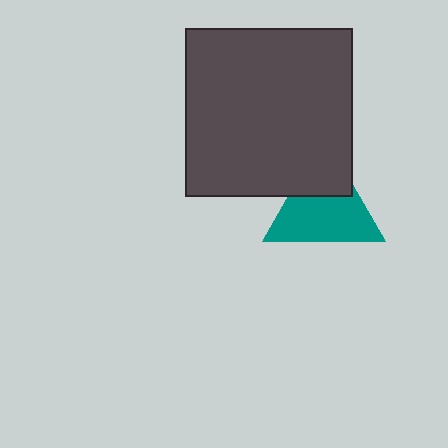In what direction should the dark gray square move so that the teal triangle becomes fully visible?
The dark gray square should move up. That is the shortest direction to clear the overlap and leave the teal triangle fully visible.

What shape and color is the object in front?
The object in front is a dark gray square.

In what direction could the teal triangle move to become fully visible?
The teal triangle could move down. That would shift it out from behind the dark gray square entirely.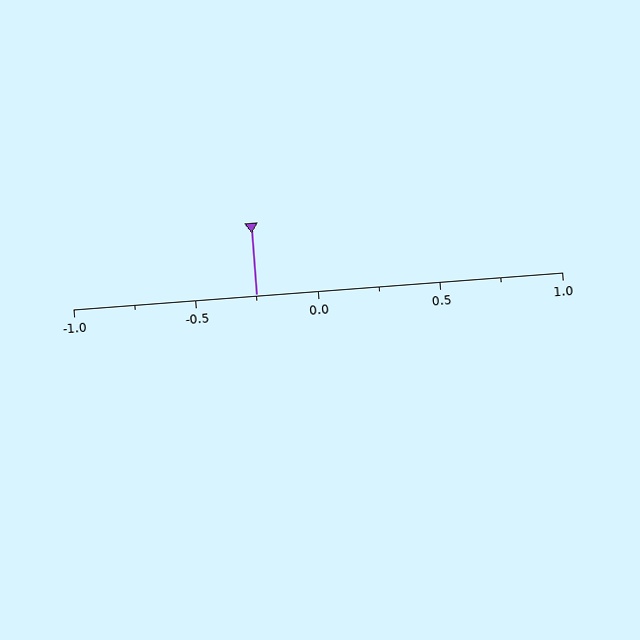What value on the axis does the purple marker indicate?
The marker indicates approximately -0.25.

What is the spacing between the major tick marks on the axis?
The major ticks are spaced 0.5 apart.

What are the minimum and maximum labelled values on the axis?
The axis runs from -1.0 to 1.0.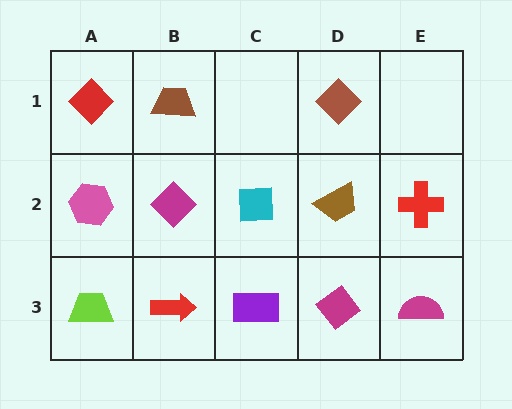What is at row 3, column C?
A purple rectangle.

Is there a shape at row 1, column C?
No, that cell is empty.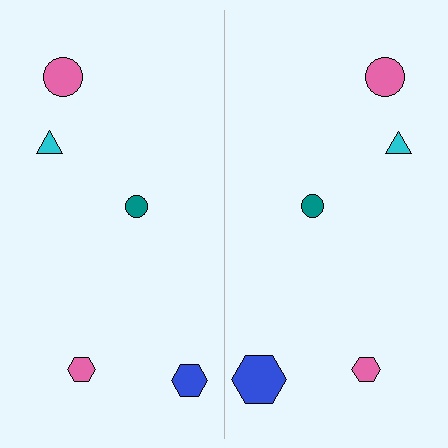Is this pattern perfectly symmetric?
No, the pattern is not perfectly symmetric. The blue hexagon on the right side has a different size than its mirror counterpart.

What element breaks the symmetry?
The blue hexagon on the right side has a different size than its mirror counterpart.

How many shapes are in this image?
There are 10 shapes in this image.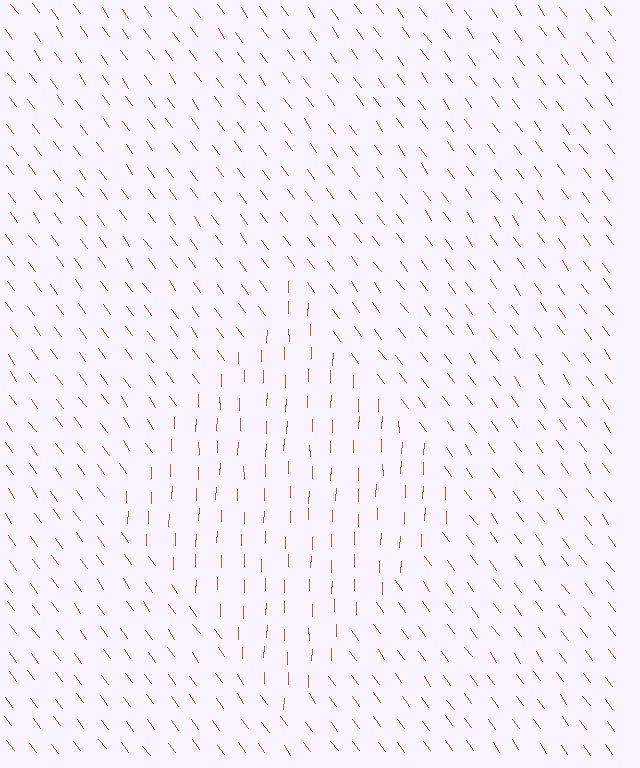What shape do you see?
I see a diamond.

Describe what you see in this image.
The image is filled with small brown line segments. A diamond region in the image has lines oriented differently from the surrounding lines, creating a visible texture boundary.